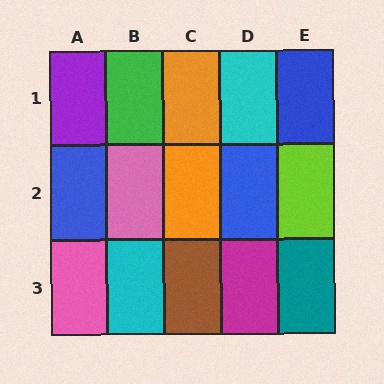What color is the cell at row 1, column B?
Green.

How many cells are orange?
2 cells are orange.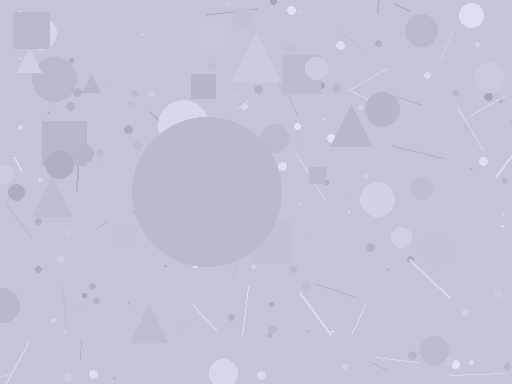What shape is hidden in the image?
A circle is hidden in the image.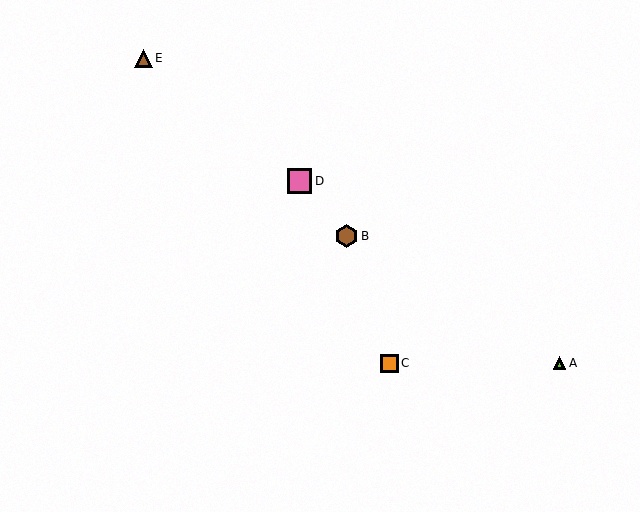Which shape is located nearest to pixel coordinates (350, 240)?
The brown hexagon (labeled B) at (347, 236) is nearest to that location.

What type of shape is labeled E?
Shape E is a brown triangle.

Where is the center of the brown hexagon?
The center of the brown hexagon is at (347, 236).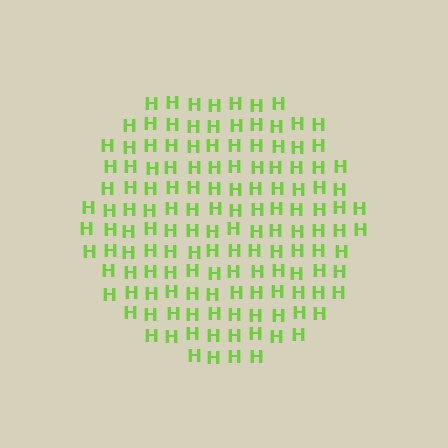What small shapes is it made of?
It is made of small letter H's.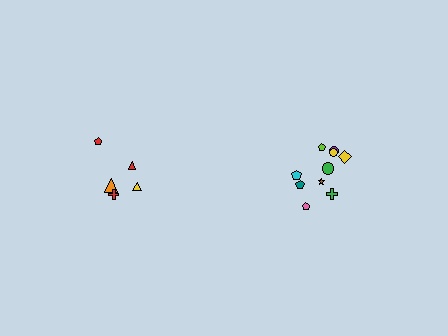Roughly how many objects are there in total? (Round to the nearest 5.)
Roughly 15 objects in total.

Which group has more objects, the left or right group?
The right group.